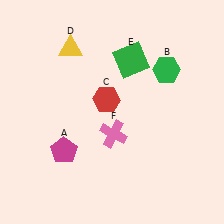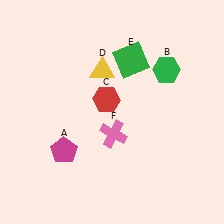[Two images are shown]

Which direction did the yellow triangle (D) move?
The yellow triangle (D) moved right.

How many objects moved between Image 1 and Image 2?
1 object moved between the two images.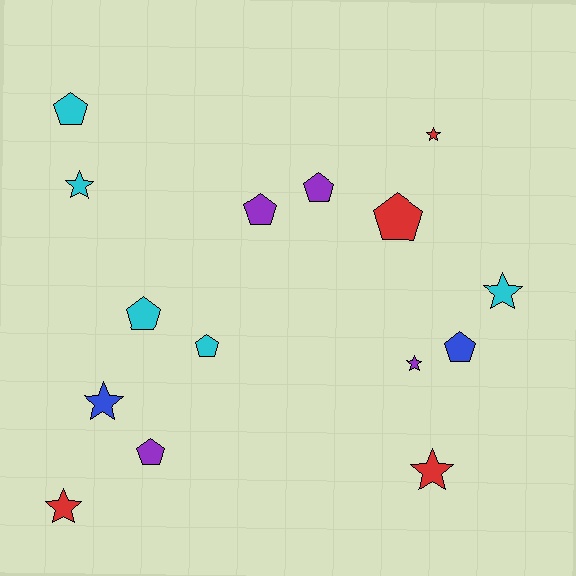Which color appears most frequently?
Cyan, with 5 objects.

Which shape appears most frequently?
Pentagon, with 8 objects.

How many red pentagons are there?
There is 1 red pentagon.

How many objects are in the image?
There are 15 objects.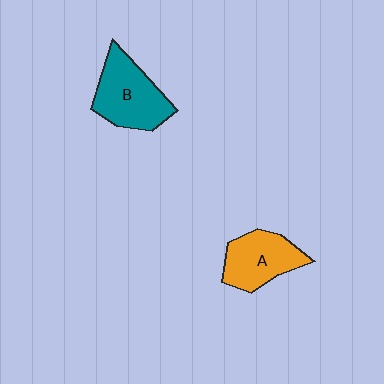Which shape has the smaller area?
Shape A (orange).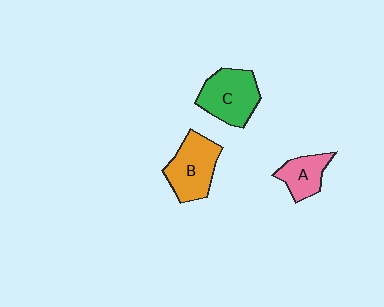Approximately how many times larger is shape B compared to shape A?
Approximately 1.6 times.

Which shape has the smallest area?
Shape A (pink).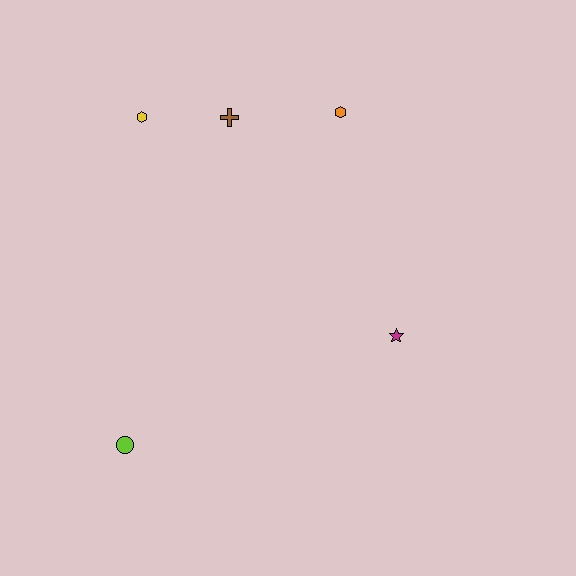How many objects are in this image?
There are 5 objects.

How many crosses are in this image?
There is 1 cross.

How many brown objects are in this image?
There is 1 brown object.